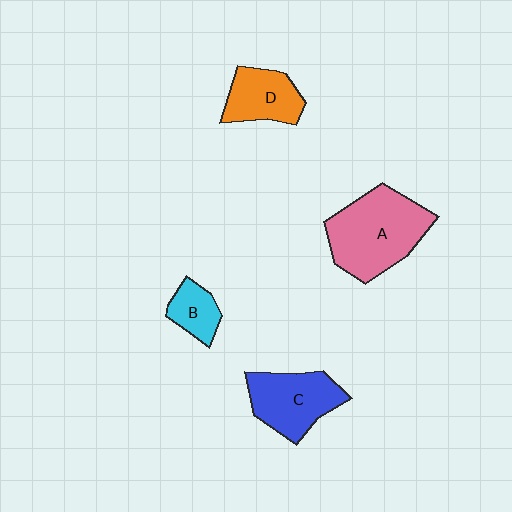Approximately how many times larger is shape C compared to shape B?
Approximately 2.1 times.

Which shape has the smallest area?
Shape B (cyan).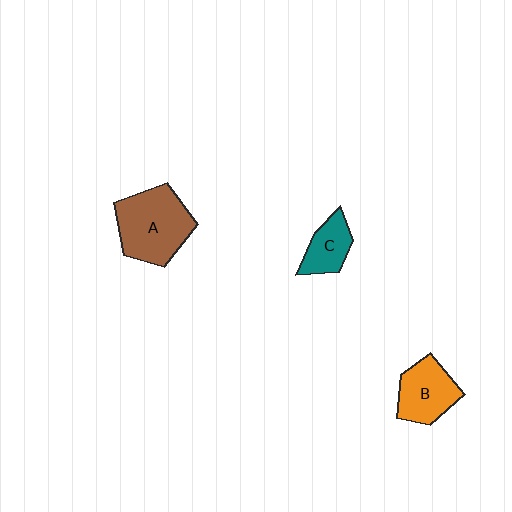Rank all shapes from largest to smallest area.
From largest to smallest: A (brown), B (orange), C (teal).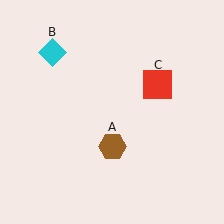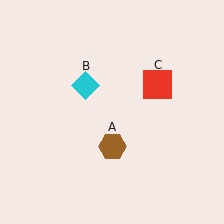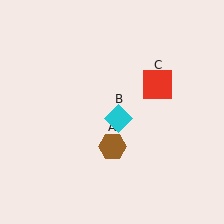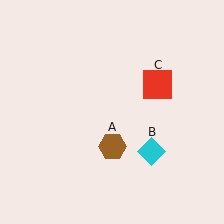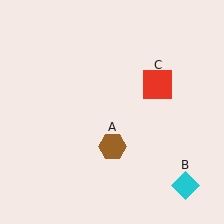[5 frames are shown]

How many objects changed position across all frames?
1 object changed position: cyan diamond (object B).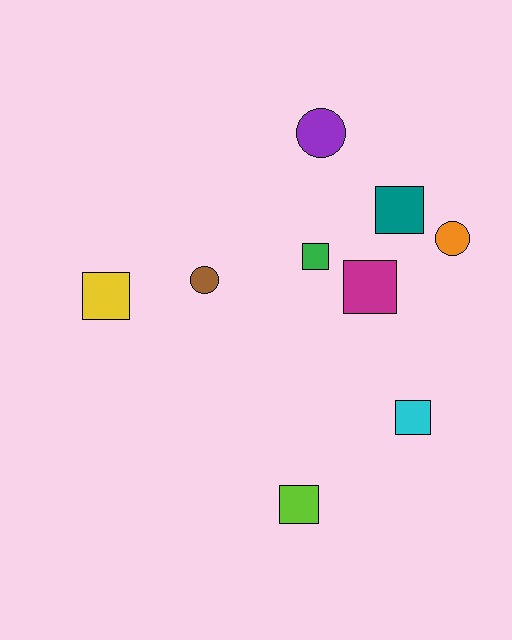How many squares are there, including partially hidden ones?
There are 6 squares.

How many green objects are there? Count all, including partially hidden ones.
There is 1 green object.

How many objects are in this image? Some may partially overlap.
There are 9 objects.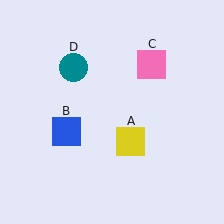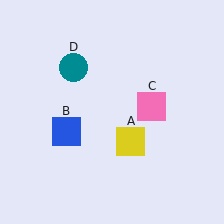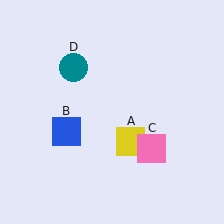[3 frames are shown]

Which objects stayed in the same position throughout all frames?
Yellow square (object A) and blue square (object B) and teal circle (object D) remained stationary.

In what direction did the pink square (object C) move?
The pink square (object C) moved down.